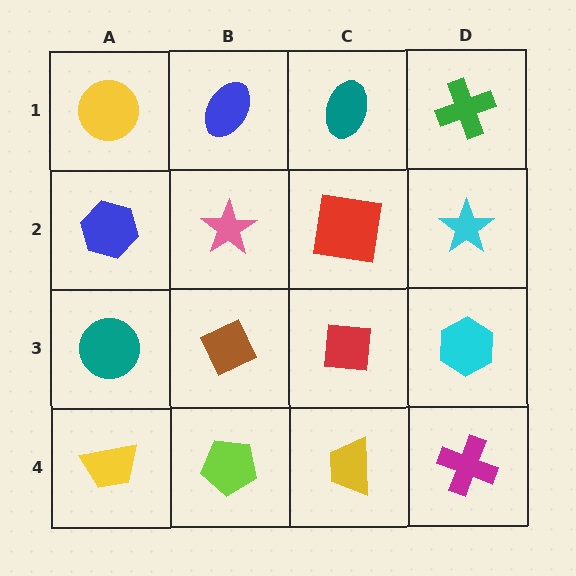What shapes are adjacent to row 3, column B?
A pink star (row 2, column B), a lime pentagon (row 4, column B), a teal circle (row 3, column A), a red square (row 3, column C).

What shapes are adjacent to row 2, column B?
A blue ellipse (row 1, column B), a brown diamond (row 3, column B), a blue hexagon (row 2, column A), a red square (row 2, column C).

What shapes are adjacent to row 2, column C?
A teal ellipse (row 1, column C), a red square (row 3, column C), a pink star (row 2, column B), a cyan star (row 2, column D).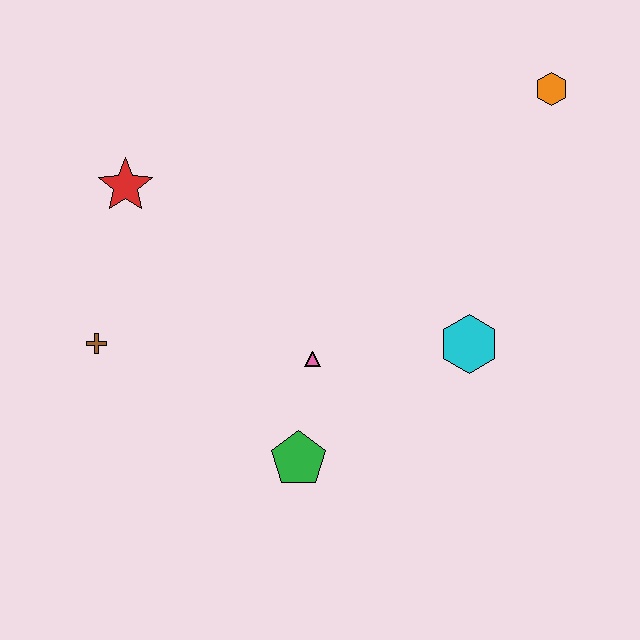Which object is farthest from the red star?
The orange hexagon is farthest from the red star.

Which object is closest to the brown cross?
The red star is closest to the brown cross.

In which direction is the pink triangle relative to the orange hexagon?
The pink triangle is below the orange hexagon.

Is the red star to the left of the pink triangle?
Yes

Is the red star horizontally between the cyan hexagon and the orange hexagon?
No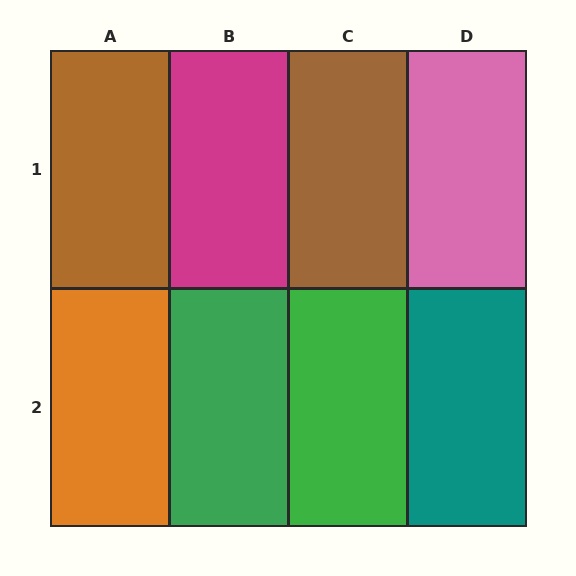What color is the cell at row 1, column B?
Magenta.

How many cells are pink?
1 cell is pink.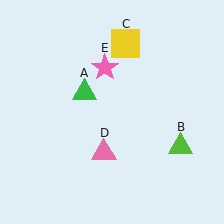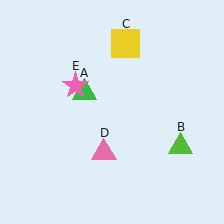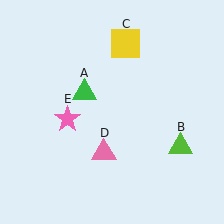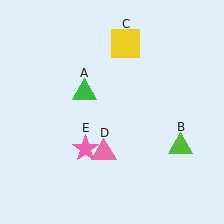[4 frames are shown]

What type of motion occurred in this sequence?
The pink star (object E) rotated counterclockwise around the center of the scene.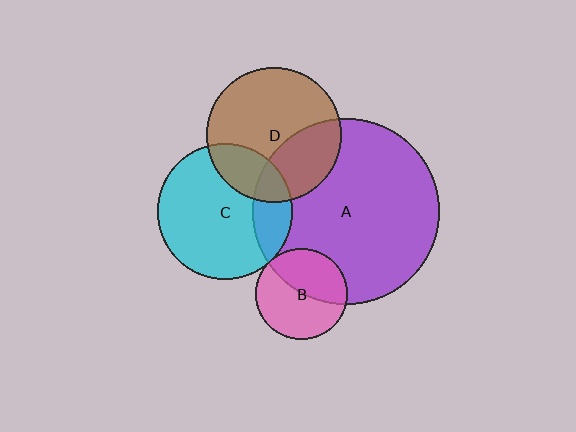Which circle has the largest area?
Circle A (purple).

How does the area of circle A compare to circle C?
Approximately 1.9 times.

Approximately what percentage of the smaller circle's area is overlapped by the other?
Approximately 20%.